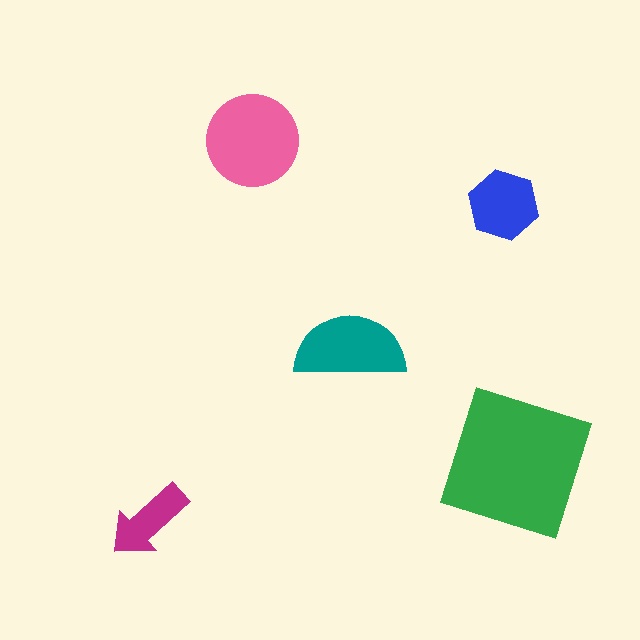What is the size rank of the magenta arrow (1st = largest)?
5th.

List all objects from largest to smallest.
The green square, the pink circle, the teal semicircle, the blue hexagon, the magenta arrow.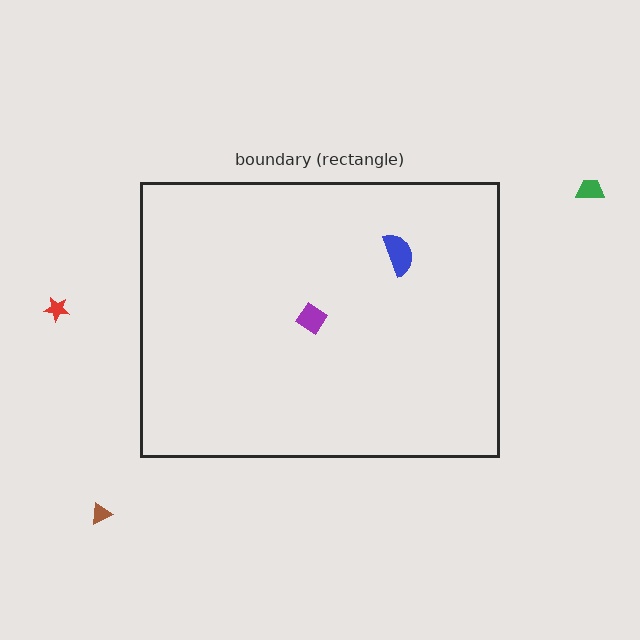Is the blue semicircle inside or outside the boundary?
Inside.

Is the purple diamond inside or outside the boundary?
Inside.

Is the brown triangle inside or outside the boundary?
Outside.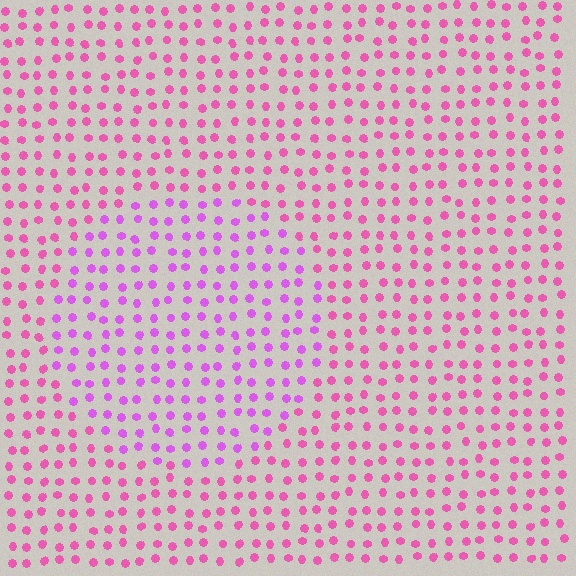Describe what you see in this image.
The image is filled with small pink elements in a uniform arrangement. A circle-shaped region is visible where the elements are tinted to a slightly different hue, forming a subtle color boundary.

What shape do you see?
I see a circle.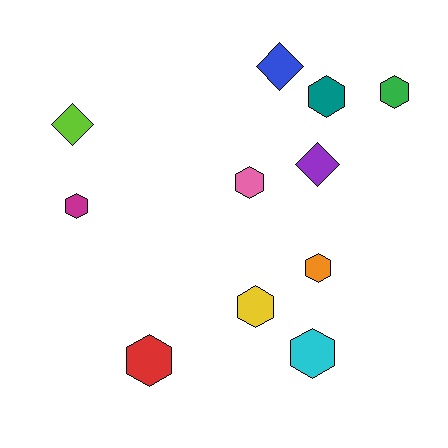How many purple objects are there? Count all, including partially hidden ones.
There is 1 purple object.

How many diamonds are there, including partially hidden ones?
There are 3 diamonds.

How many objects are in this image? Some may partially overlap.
There are 11 objects.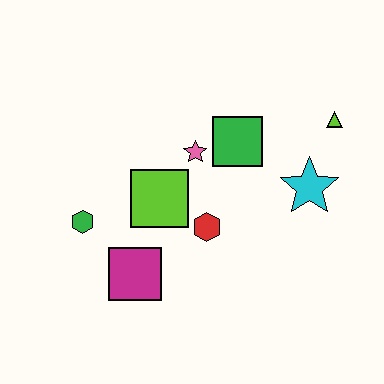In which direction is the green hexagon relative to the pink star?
The green hexagon is to the left of the pink star.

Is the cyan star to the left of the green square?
No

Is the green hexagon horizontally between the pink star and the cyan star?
No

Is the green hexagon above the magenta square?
Yes